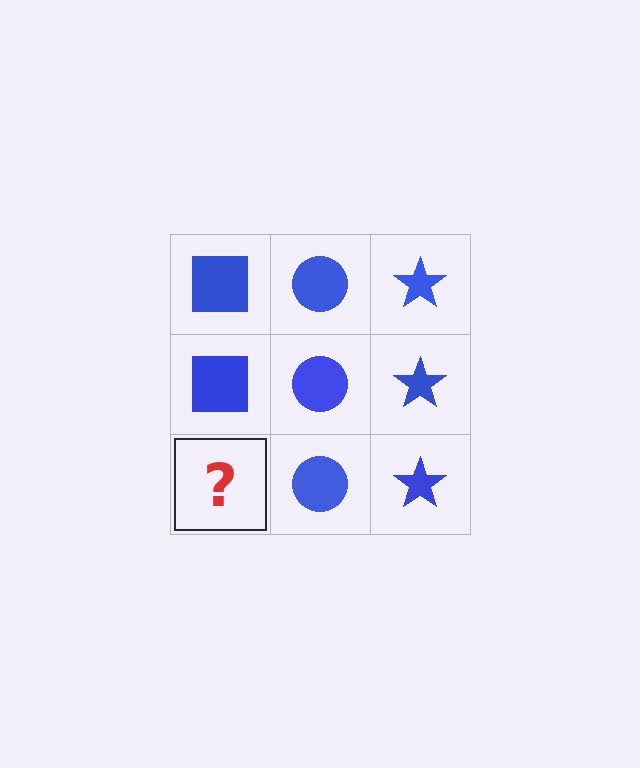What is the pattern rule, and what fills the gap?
The rule is that each column has a consistent shape. The gap should be filled with a blue square.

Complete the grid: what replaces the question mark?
The question mark should be replaced with a blue square.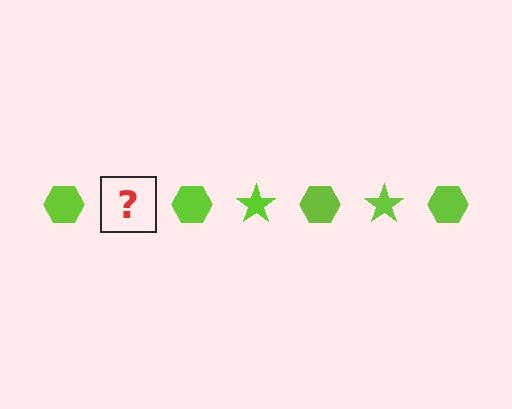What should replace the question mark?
The question mark should be replaced with a lime star.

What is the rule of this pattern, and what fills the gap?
The rule is that the pattern cycles through hexagon, star shapes in lime. The gap should be filled with a lime star.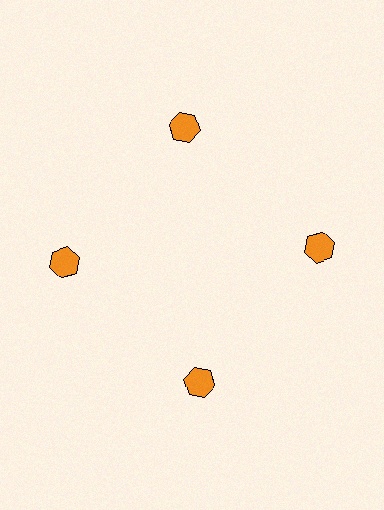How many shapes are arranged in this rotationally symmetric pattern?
There are 4 shapes, arranged in 4 groups of 1.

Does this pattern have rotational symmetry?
Yes, this pattern has 4-fold rotational symmetry. It looks the same after rotating 90 degrees around the center.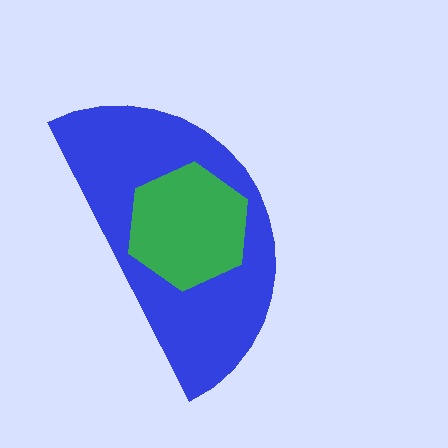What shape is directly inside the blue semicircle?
The green hexagon.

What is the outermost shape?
The blue semicircle.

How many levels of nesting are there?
2.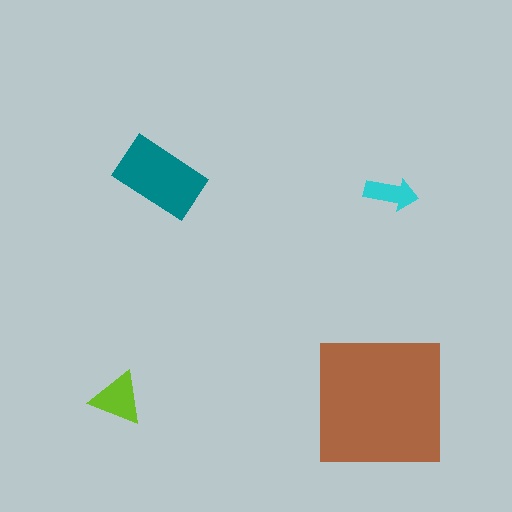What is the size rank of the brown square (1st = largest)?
1st.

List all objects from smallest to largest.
The cyan arrow, the lime triangle, the teal rectangle, the brown square.